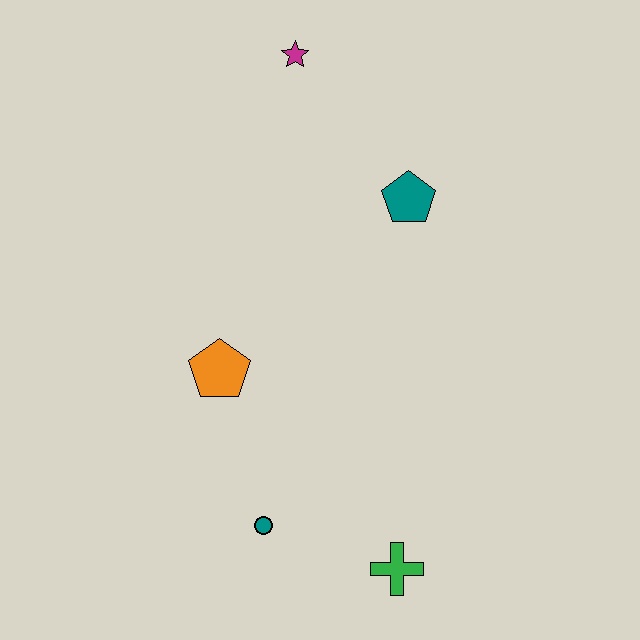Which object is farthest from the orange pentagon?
The magenta star is farthest from the orange pentagon.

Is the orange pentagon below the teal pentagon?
Yes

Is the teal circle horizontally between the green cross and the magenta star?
No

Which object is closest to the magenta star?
The teal pentagon is closest to the magenta star.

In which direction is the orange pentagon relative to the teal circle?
The orange pentagon is above the teal circle.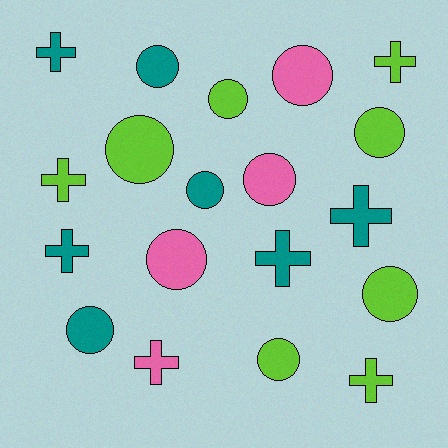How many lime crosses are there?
There are 3 lime crosses.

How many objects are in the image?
There are 19 objects.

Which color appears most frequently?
Lime, with 8 objects.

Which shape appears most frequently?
Circle, with 11 objects.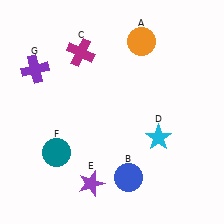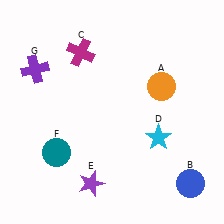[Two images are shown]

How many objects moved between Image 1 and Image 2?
2 objects moved between the two images.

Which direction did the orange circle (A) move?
The orange circle (A) moved down.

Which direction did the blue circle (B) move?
The blue circle (B) moved right.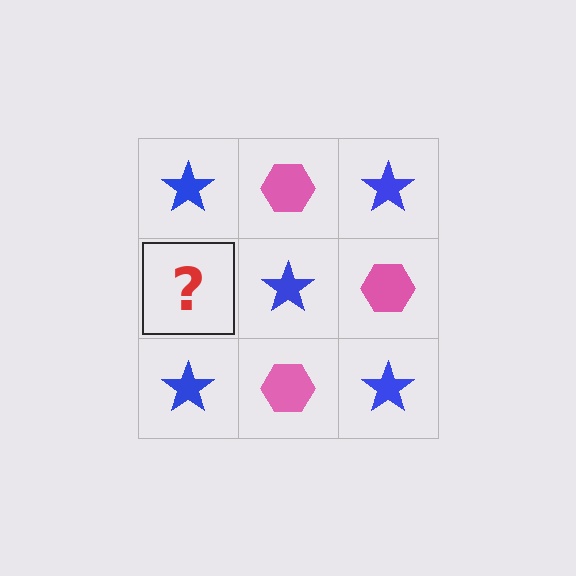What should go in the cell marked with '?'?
The missing cell should contain a pink hexagon.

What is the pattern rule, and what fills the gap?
The rule is that it alternates blue star and pink hexagon in a checkerboard pattern. The gap should be filled with a pink hexagon.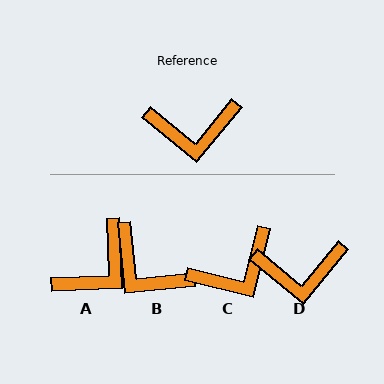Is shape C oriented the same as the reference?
No, it is off by about 26 degrees.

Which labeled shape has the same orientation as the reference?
D.